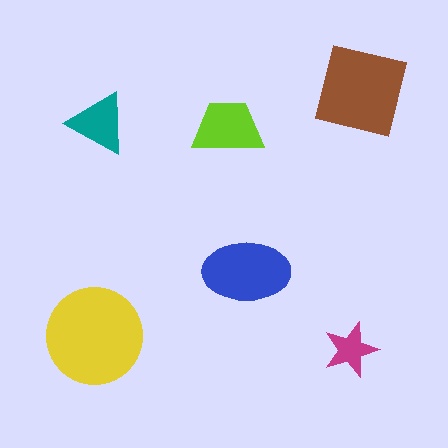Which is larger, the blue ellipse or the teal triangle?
The blue ellipse.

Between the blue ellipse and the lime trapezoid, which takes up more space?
The blue ellipse.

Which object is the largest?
The yellow circle.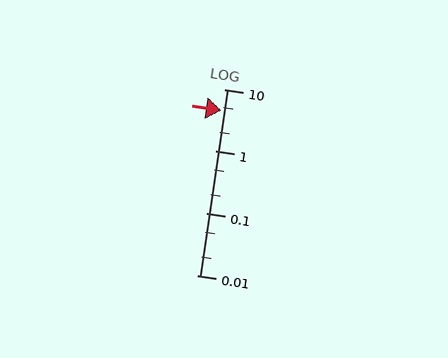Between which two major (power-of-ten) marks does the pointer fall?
The pointer is between 1 and 10.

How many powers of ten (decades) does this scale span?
The scale spans 3 decades, from 0.01 to 10.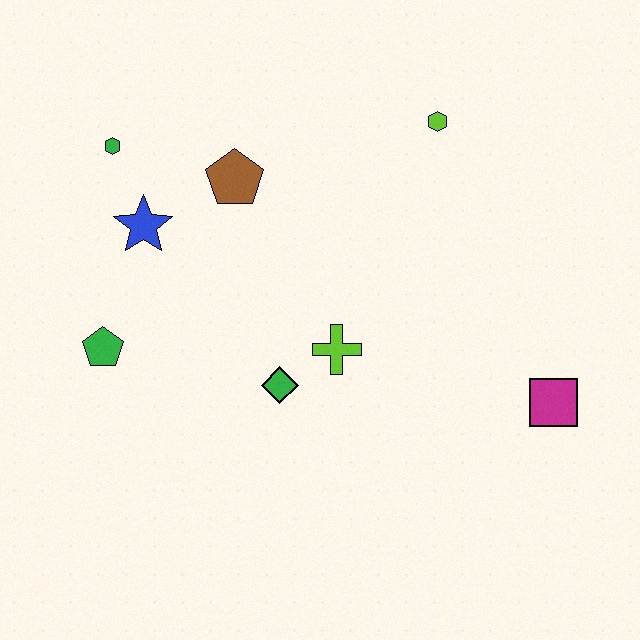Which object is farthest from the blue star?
The magenta square is farthest from the blue star.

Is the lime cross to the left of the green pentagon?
No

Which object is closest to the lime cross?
The green diamond is closest to the lime cross.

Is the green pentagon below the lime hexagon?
Yes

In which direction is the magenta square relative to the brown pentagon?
The magenta square is to the right of the brown pentagon.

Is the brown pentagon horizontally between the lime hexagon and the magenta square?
No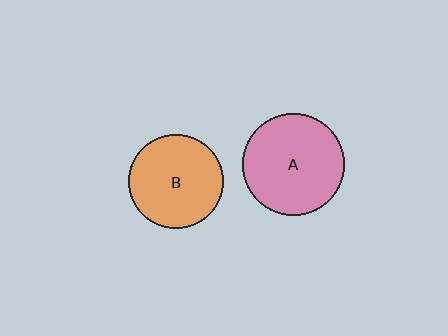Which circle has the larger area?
Circle A (pink).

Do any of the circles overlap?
No, none of the circles overlap.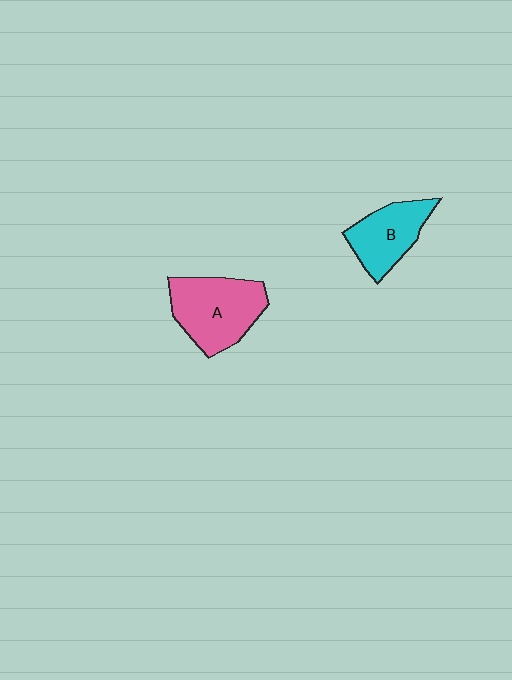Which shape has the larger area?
Shape A (pink).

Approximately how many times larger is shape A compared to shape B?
Approximately 1.4 times.